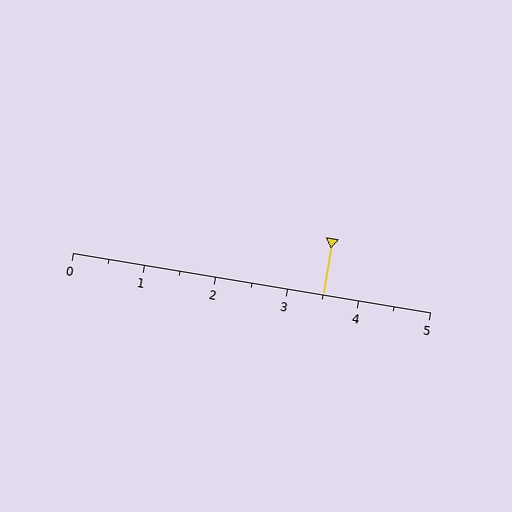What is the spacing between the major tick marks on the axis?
The major ticks are spaced 1 apart.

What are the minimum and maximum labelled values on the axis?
The axis runs from 0 to 5.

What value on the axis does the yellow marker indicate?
The marker indicates approximately 3.5.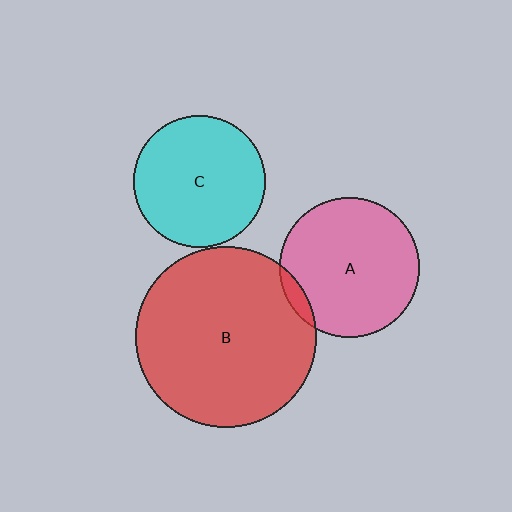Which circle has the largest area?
Circle B (red).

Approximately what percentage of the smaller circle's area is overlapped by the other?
Approximately 5%.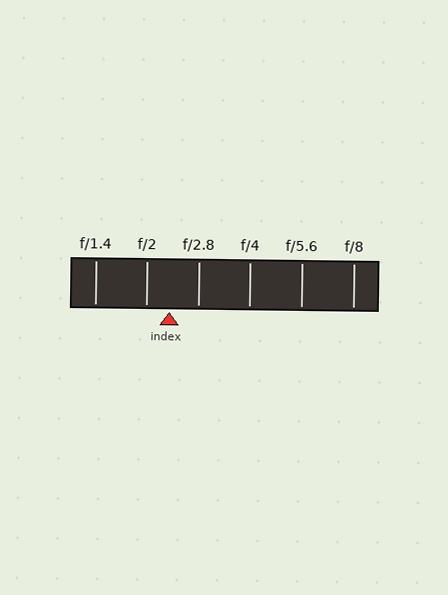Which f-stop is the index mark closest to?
The index mark is closest to f/2.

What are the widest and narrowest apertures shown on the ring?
The widest aperture shown is f/1.4 and the narrowest is f/8.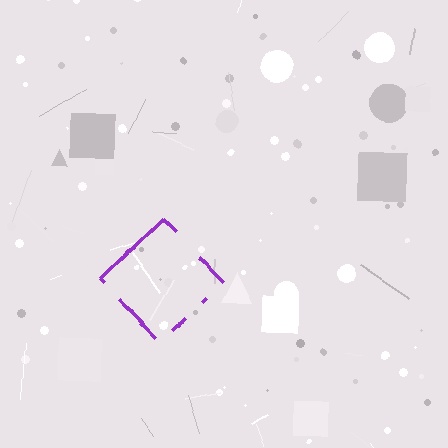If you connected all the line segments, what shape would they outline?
They would outline a diamond.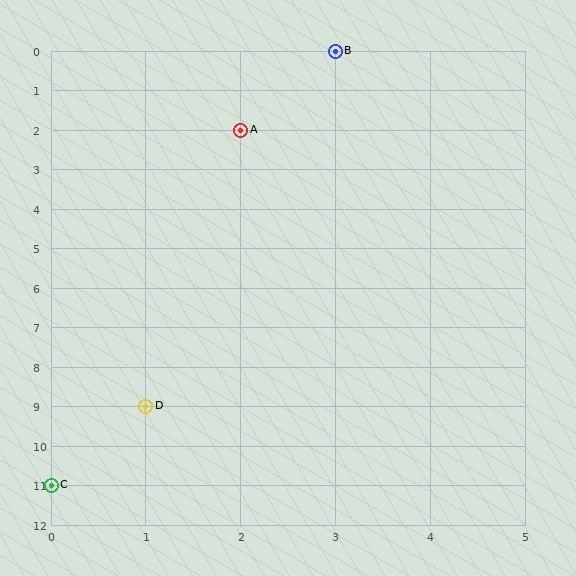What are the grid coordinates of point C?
Point C is at grid coordinates (0, 11).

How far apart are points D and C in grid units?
Points D and C are 1 column and 2 rows apart (about 2.2 grid units diagonally).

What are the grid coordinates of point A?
Point A is at grid coordinates (2, 2).